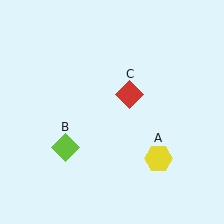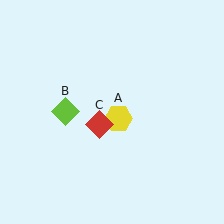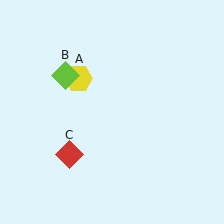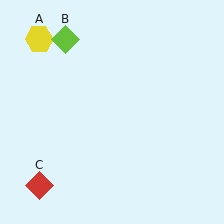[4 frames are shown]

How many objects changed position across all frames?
3 objects changed position: yellow hexagon (object A), lime diamond (object B), red diamond (object C).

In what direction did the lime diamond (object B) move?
The lime diamond (object B) moved up.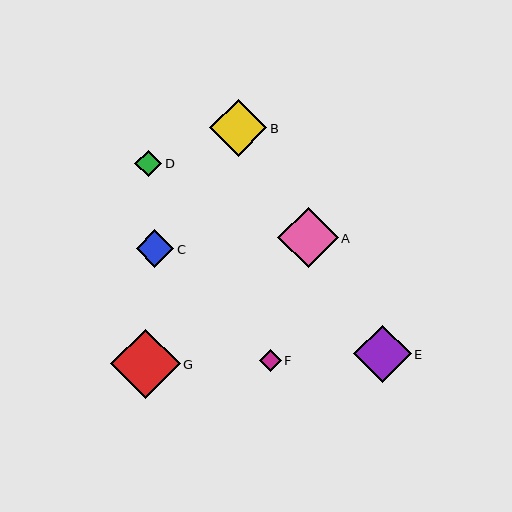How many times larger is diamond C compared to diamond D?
Diamond C is approximately 1.4 times the size of diamond D.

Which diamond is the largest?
Diamond G is the largest with a size of approximately 70 pixels.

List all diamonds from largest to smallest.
From largest to smallest: G, A, E, B, C, D, F.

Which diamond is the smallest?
Diamond F is the smallest with a size of approximately 22 pixels.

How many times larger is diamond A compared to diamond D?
Diamond A is approximately 2.3 times the size of diamond D.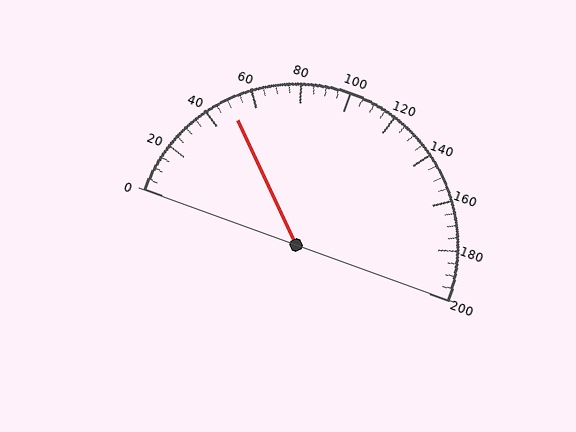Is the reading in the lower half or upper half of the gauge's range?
The reading is in the lower half of the range (0 to 200).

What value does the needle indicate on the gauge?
The needle indicates approximately 50.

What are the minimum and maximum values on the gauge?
The gauge ranges from 0 to 200.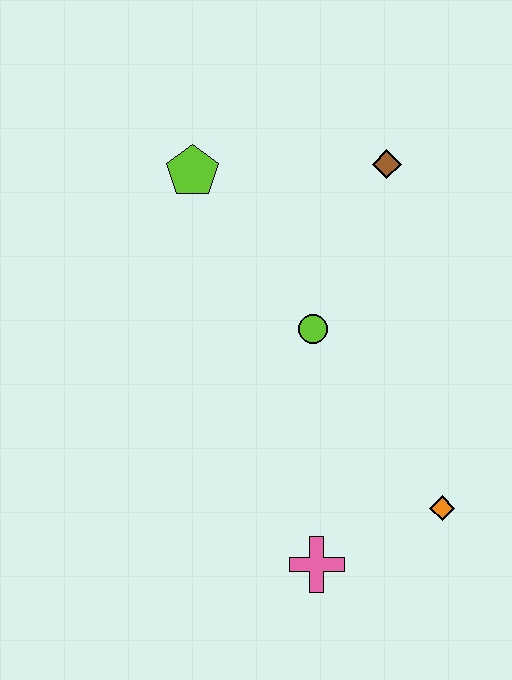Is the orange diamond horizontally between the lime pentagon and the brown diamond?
No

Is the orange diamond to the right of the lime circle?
Yes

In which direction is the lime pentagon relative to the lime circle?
The lime pentagon is above the lime circle.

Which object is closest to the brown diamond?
The lime circle is closest to the brown diamond.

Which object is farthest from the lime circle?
The pink cross is farthest from the lime circle.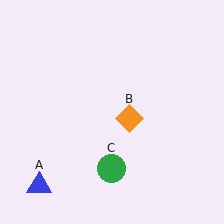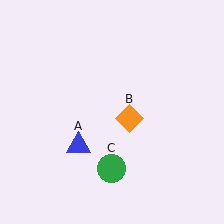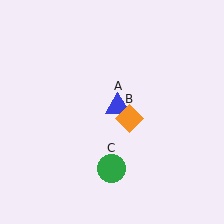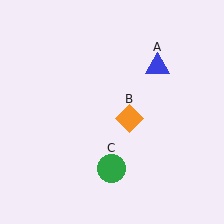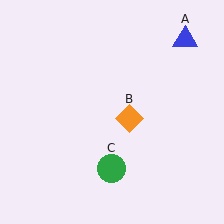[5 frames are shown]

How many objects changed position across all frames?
1 object changed position: blue triangle (object A).